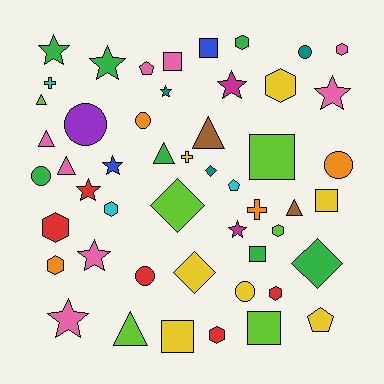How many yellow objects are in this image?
There are 7 yellow objects.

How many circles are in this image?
There are 7 circles.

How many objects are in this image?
There are 50 objects.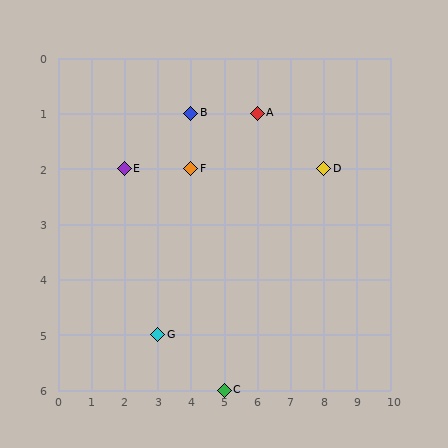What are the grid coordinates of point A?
Point A is at grid coordinates (6, 1).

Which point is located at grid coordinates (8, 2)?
Point D is at (8, 2).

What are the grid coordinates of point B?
Point B is at grid coordinates (4, 1).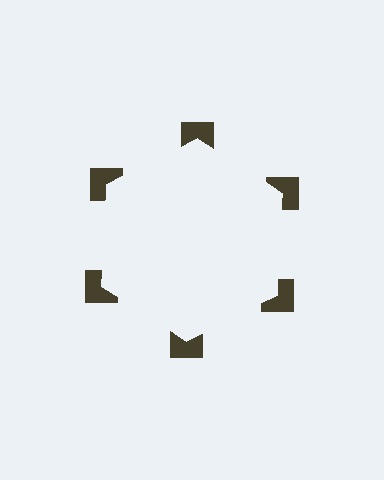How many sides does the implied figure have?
6 sides.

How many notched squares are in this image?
There are 6 — one at each vertex of the illusory hexagon.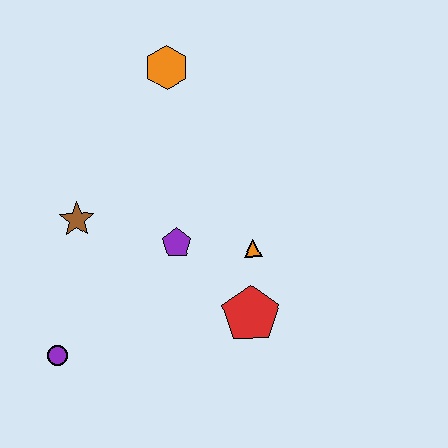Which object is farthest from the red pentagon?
The orange hexagon is farthest from the red pentagon.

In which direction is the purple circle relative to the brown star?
The purple circle is below the brown star.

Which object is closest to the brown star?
The purple pentagon is closest to the brown star.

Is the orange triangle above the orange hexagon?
No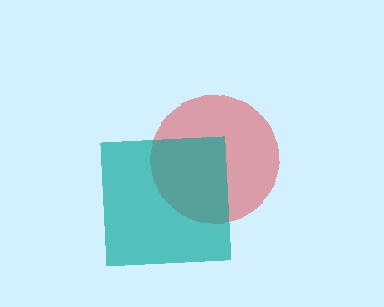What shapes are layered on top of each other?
The layered shapes are: a red circle, a teal square.